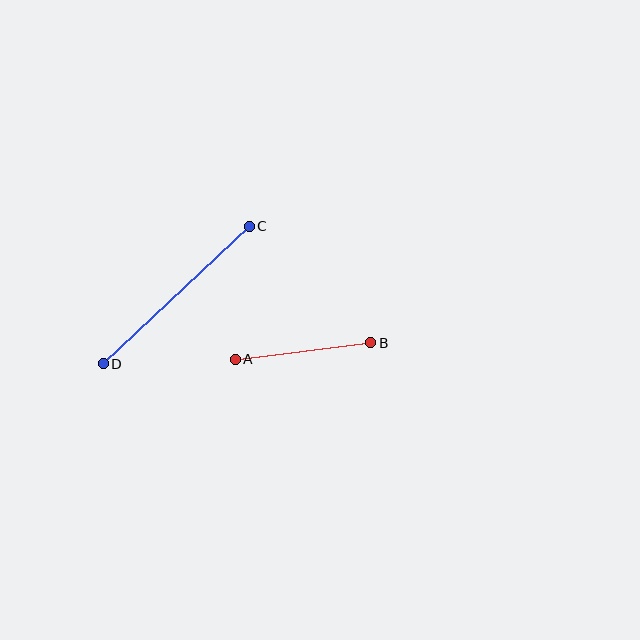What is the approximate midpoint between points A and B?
The midpoint is at approximately (303, 351) pixels.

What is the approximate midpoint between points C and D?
The midpoint is at approximately (176, 295) pixels.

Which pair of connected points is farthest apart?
Points C and D are farthest apart.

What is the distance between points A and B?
The distance is approximately 137 pixels.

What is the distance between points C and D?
The distance is approximately 200 pixels.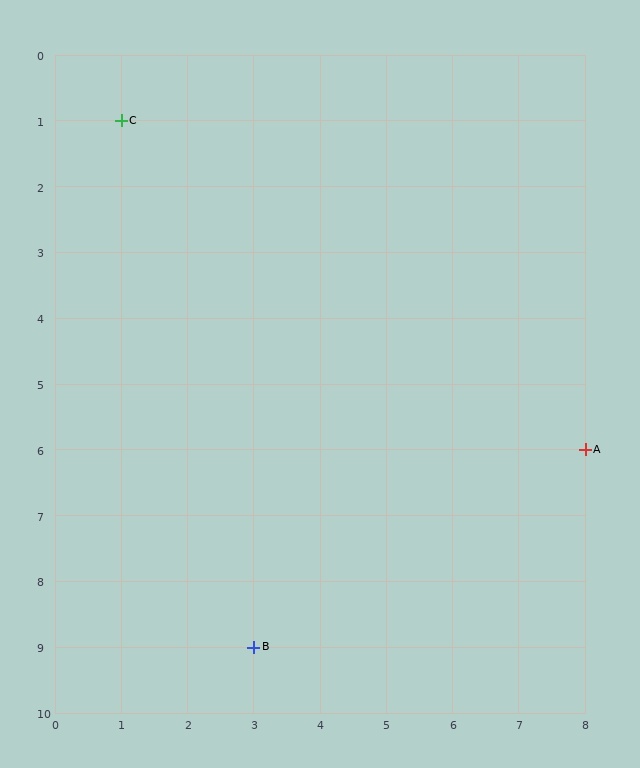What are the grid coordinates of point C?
Point C is at grid coordinates (1, 1).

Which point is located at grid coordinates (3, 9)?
Point B is at (3, 9).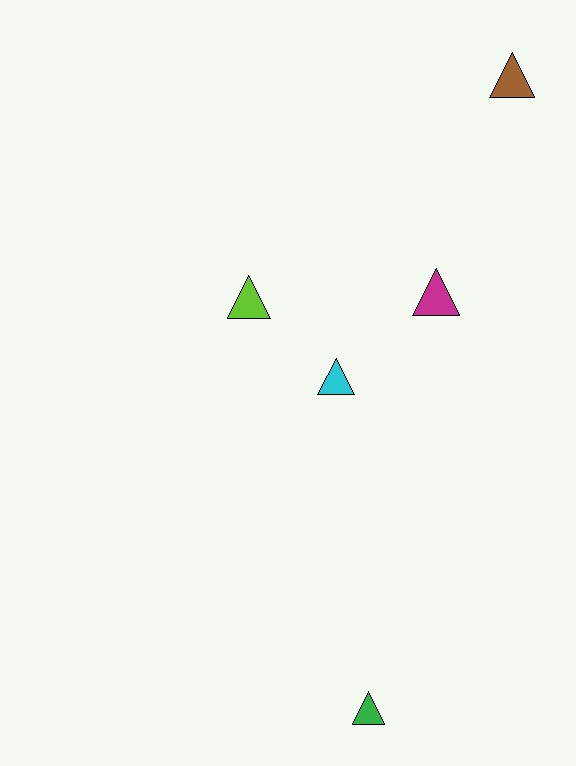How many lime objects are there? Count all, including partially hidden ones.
There is 1 lime object.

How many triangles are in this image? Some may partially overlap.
There are 5 triangles.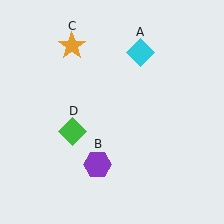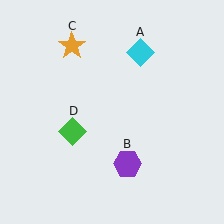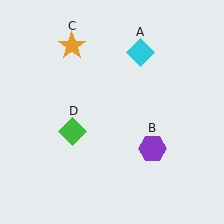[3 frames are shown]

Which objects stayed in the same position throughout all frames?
Cyan diamond (object A) and orange star (object C) and green diamond (object D) remained stationary.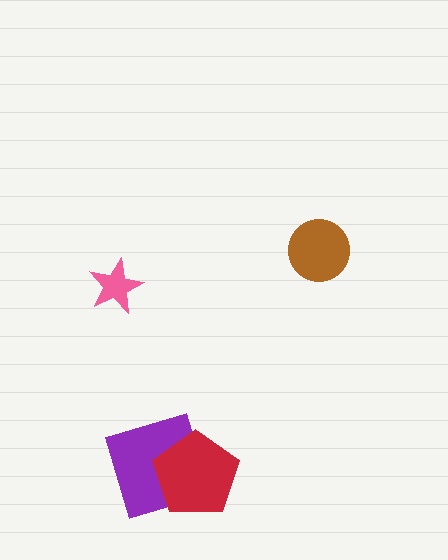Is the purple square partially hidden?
Yes, it is partially covered by another shape.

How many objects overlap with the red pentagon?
1 object overlaps with the red pentagon.